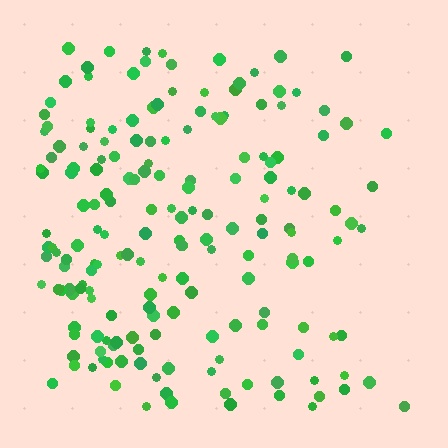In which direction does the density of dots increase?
From right to left, with the left side densest.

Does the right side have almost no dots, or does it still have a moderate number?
Still a moderate number, just noticeably fewer than the left.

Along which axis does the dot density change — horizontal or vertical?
Horizontal.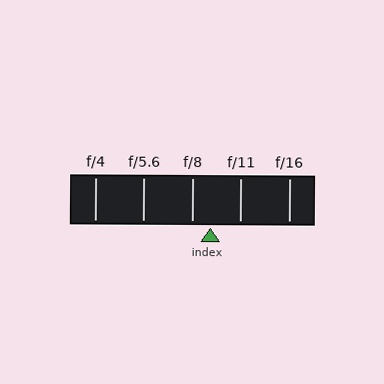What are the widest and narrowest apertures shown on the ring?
The widest aperture shown is f/4 and the narrowest is f/16.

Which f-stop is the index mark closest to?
The index mark is closest to f/8.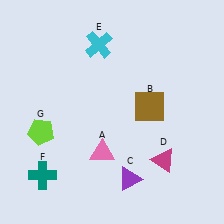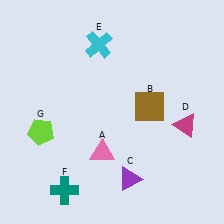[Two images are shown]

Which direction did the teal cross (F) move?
The teal cross (F) moved right.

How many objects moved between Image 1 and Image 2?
2 objects moved between the two images.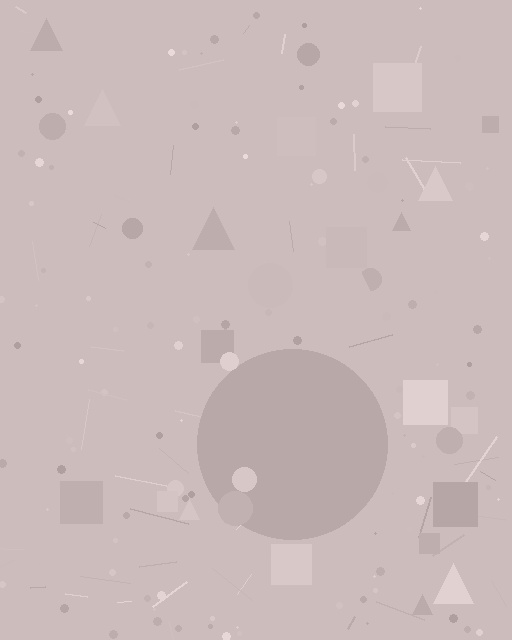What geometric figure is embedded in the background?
A circle is embedded in the background.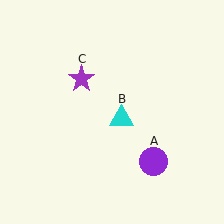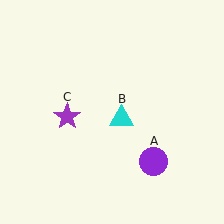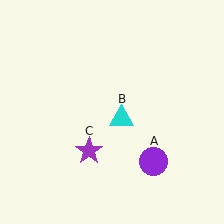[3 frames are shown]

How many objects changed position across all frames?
1 object changed position: purple star (object C).